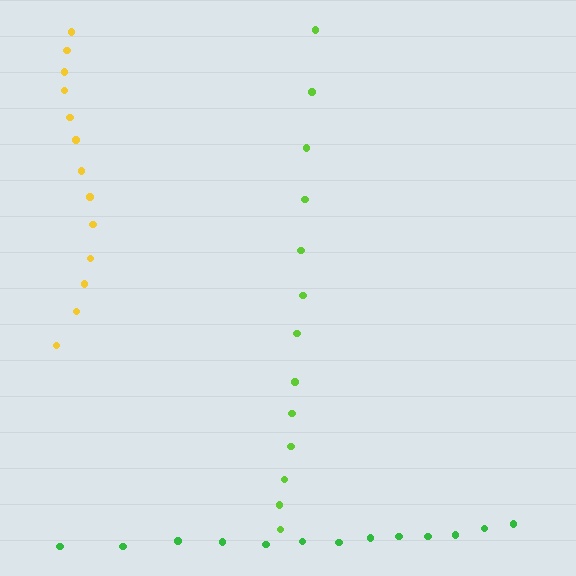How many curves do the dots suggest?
There are 3 distinct paths.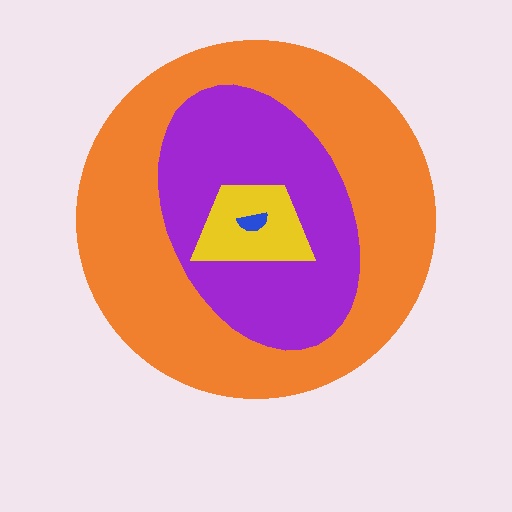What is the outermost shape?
The orange circle.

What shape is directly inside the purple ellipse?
The yellow trapezoid.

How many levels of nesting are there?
4.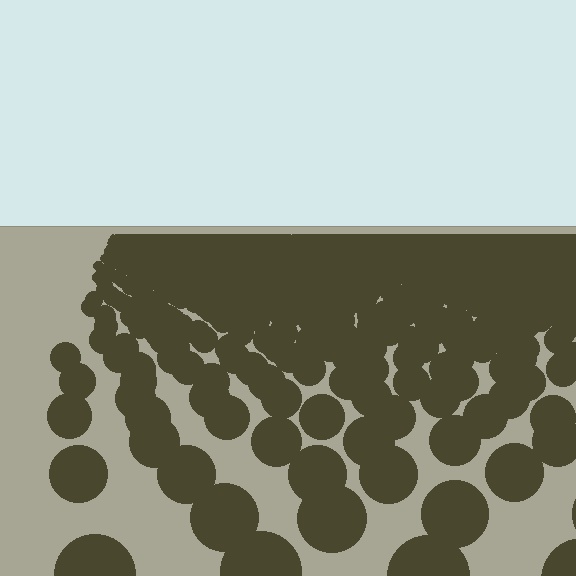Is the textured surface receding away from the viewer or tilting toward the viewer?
The surface is receding away from the viewer. Texture elements get smaller and denser toward the top.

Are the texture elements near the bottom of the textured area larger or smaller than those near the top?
Larger. Near the bottom, elements are closer to the viewer and appear at a bigger on-screen size.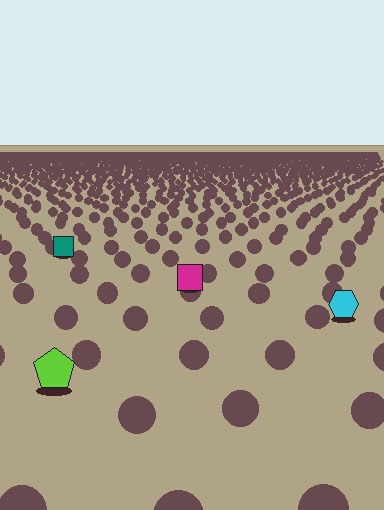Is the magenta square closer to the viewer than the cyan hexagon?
No. The cyan hexagon is closer — you can tell from the texture gradient: the ground texture is coarser near it.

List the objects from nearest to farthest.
From nearest to farthest: the lime pentagon, the cyan hexagon, the magenta square, the teal square.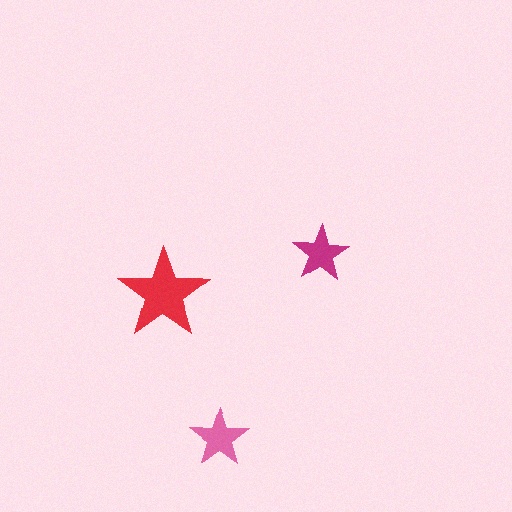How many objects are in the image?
There are 3 objects in the image.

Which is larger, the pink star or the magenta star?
The pink one.